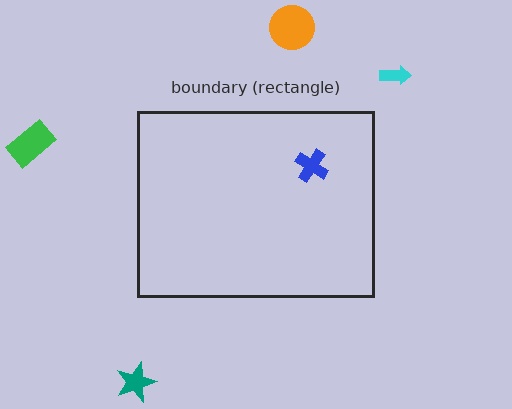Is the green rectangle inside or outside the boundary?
Outside.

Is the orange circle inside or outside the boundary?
Outside.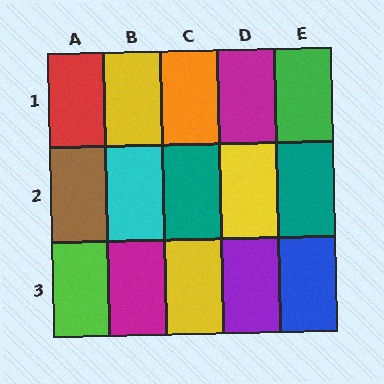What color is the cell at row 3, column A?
Lime.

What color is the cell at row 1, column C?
Orange.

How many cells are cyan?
1 cell is cyan.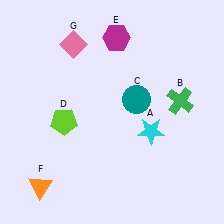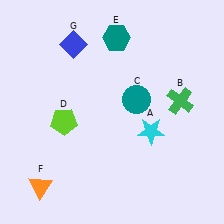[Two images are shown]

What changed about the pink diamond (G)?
In Image 1, G is pink. In Image 2, it changed to blue.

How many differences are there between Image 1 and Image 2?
There are 2 differences between the two images.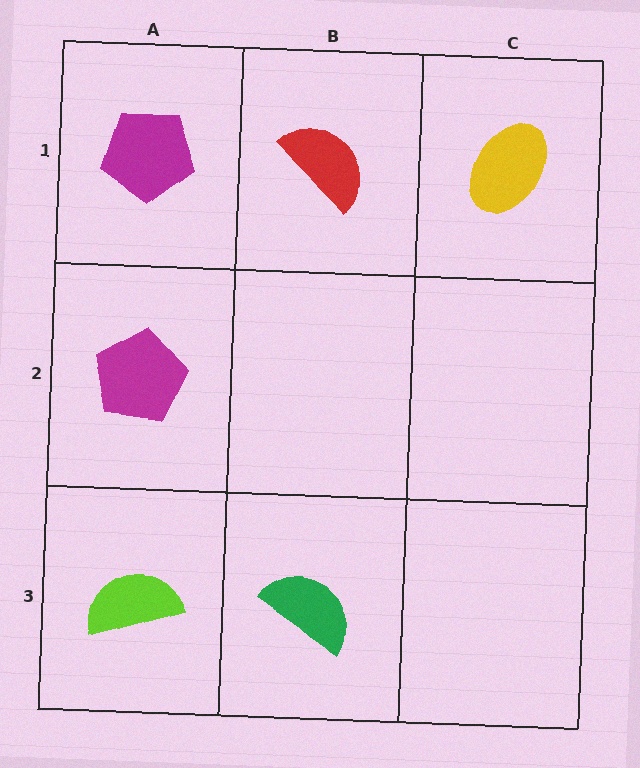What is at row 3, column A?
A lime semicircle.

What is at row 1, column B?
A red semicircle.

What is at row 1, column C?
A yellow ellipse.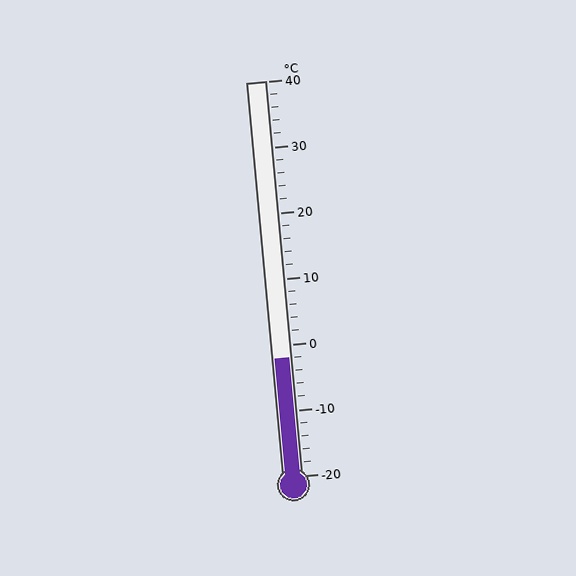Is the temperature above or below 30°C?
The temperature is below 30°C.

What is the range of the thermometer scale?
The thermometer scale ranges from -20°C to 40°C.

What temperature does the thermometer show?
The thermometer shows approximately -2°C.